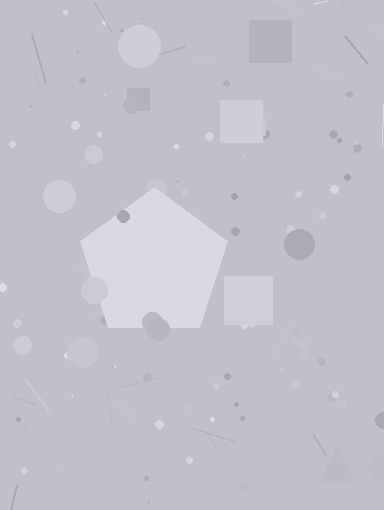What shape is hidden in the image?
A pentagon is hidden in the image.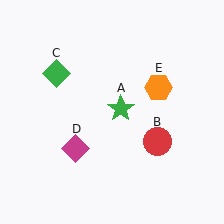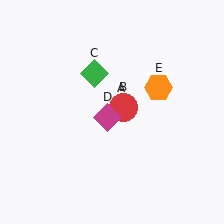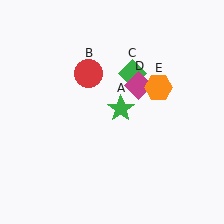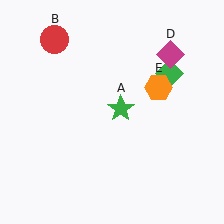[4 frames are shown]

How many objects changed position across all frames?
3 objects changed position: red circle (object B), green diamond (object C), magenta diamond (object D).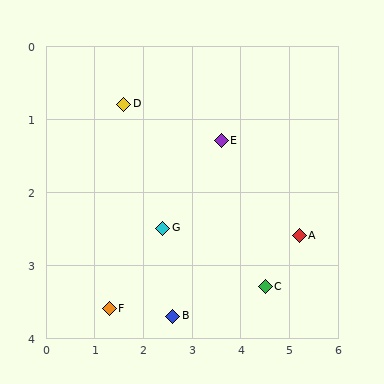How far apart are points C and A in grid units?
Points C and A are about 1.0 grid units apart.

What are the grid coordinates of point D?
Point D is at approximately (1.6, 0.8).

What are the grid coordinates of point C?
Point C is at approximately (4.5, 3.3).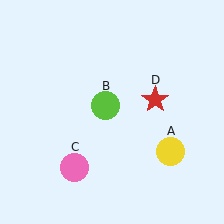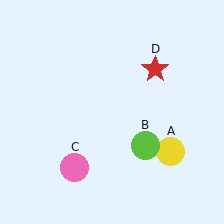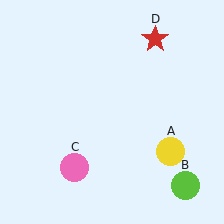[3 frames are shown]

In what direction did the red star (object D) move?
The red star (object D) moved up.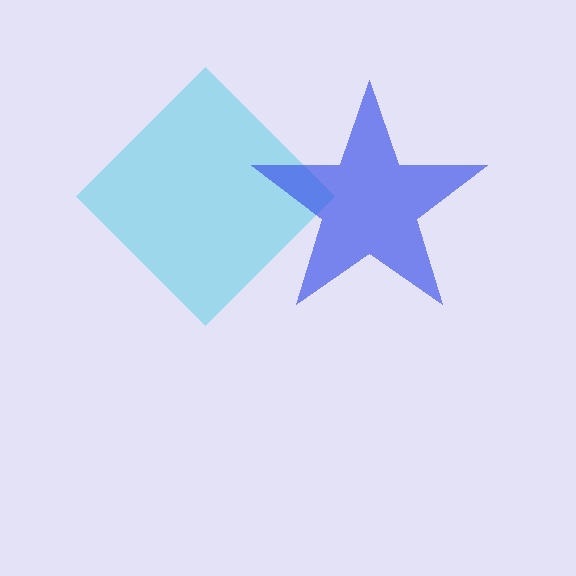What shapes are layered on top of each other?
The layered shapes are: a cyan diamond, a blue star.